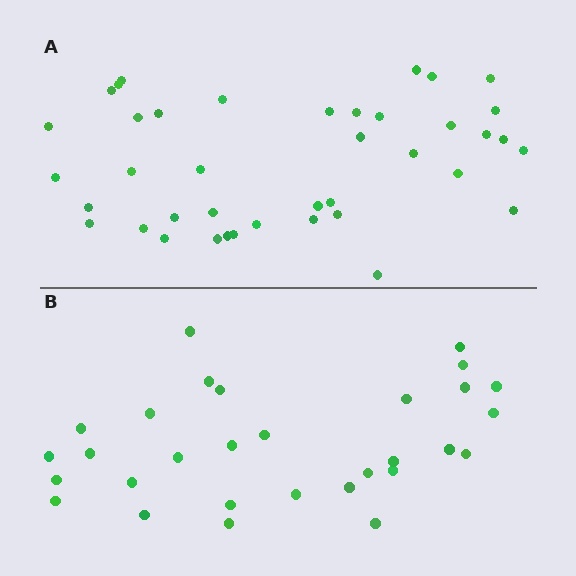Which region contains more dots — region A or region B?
Region A (the top region) has more dots.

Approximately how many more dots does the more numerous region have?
Region A has roughly 10 or so more dots than region B.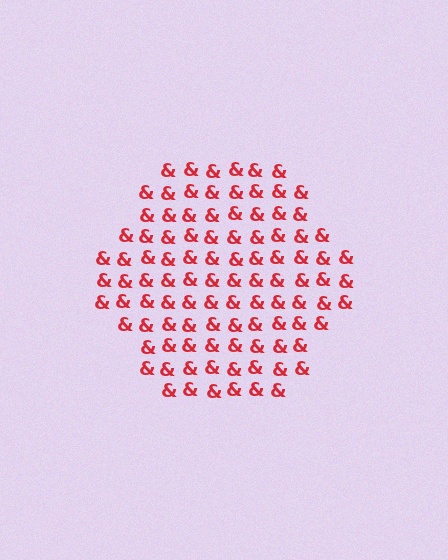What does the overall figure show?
The overall figure shows a hexagon.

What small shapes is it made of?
It is made of small ampersands.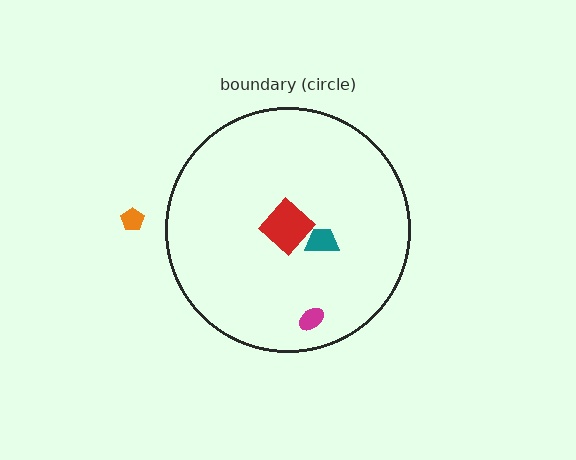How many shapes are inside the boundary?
3 inside, 1 outside.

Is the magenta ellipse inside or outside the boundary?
Inside.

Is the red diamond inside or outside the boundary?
Inside.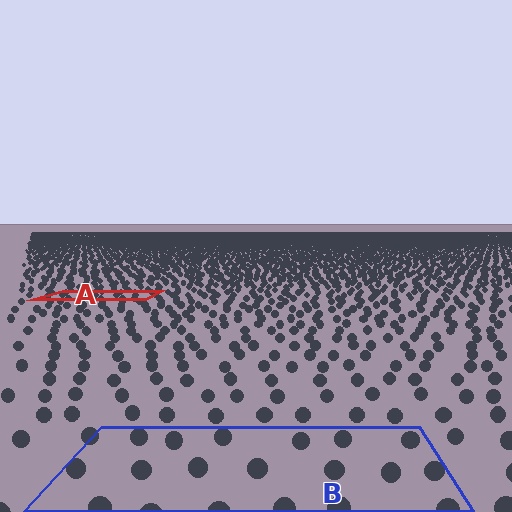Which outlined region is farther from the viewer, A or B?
Region A is farther from the viewer — the texture elements inside it appear smaller and more densely packed.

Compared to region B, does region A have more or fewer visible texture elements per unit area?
Region A has more texture elements per unit area — they are packed more densely because it is farther away.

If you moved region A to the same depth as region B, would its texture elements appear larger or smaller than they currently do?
They would appear larger. At a closer depth, the same texture elements are projected at a bigger on-screen size.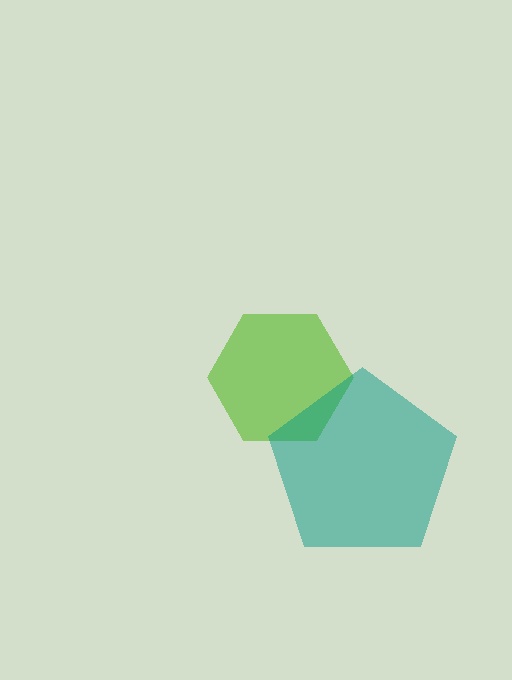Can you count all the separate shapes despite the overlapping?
Yes, there are 2 separate shapes.